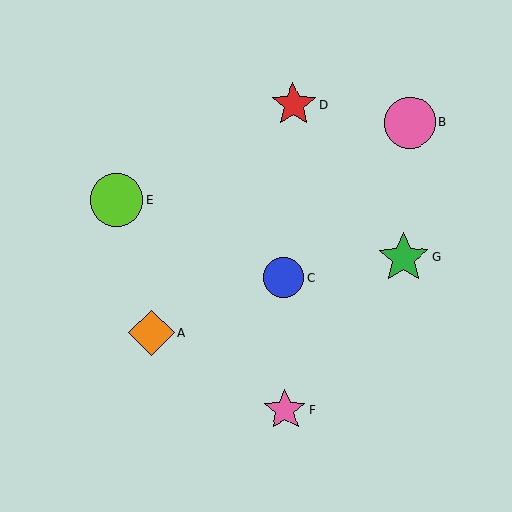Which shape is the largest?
The lime circle (labeled E) is the largest.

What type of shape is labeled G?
Shape G is a green star.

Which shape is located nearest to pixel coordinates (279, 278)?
The blue circle (labeled C) at (284, 277) is nearest to that location.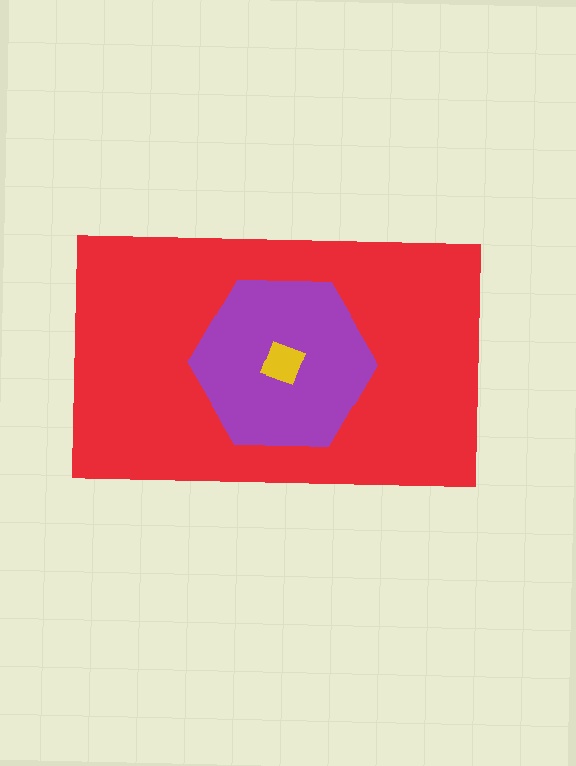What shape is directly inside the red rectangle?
The purple hexagon.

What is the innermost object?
The yellow diamond.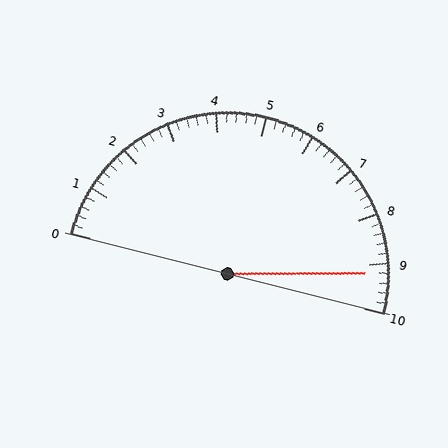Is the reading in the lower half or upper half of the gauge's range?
The reading is in the upper half of the range (0 to 10).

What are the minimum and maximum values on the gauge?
The gauge ranges from 0 to 10.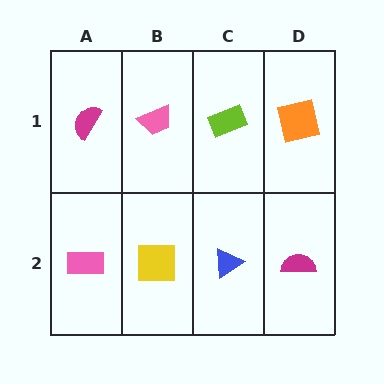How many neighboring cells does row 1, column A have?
2.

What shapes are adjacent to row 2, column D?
An orange square (row 1, column D), a blue triangle (row 2, column C).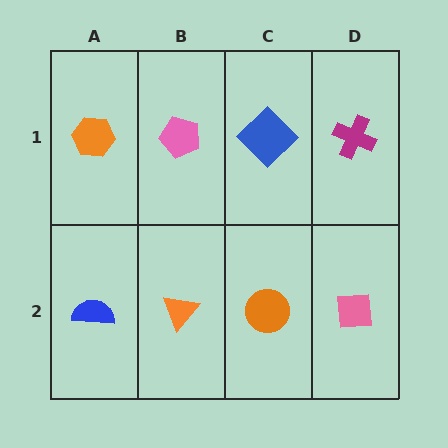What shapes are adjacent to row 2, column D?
A magenta cross (row 1, column D), an orange circle (row 2, column C).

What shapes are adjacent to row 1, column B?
An orange triangle (row 2, column B), an orange hexagon (row 1, column A), a blue diamond (row 1, column C).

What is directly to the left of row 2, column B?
A blue semicircle.